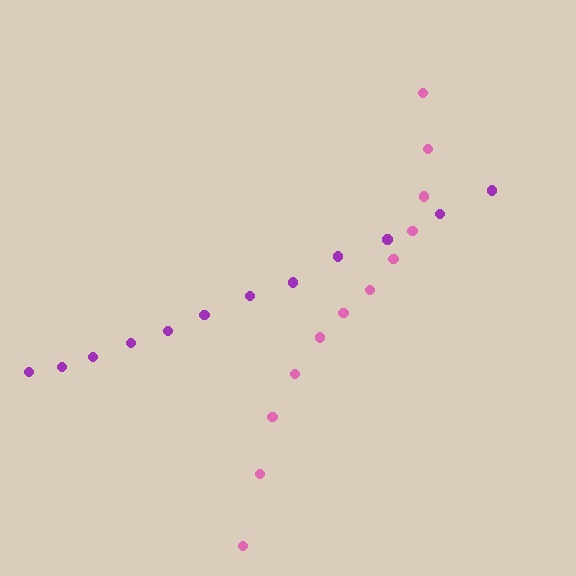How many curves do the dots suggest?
There are 2 distinct paths.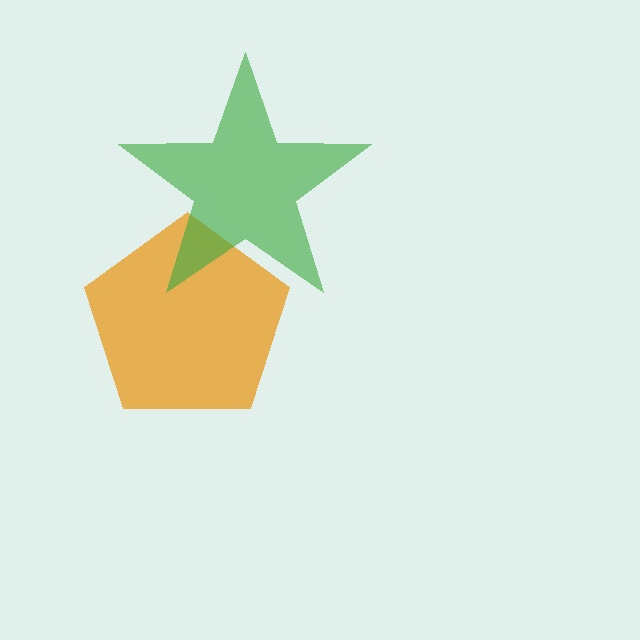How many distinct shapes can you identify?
There are 2 distinct shapes: an orange pentagon, a green star.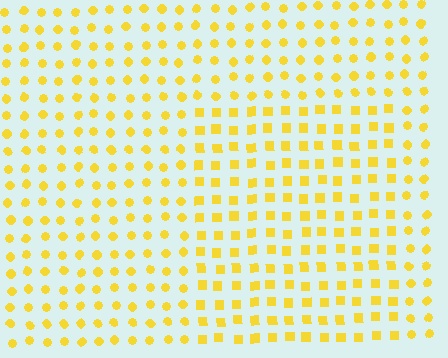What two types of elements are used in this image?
The image uses squares inside the rectangle region and circles outside it.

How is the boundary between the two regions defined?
The boundary is defined by a change in element shape: squares inside vs. circles outside. All elements share the same color and spacing.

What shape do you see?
I see a rectangle.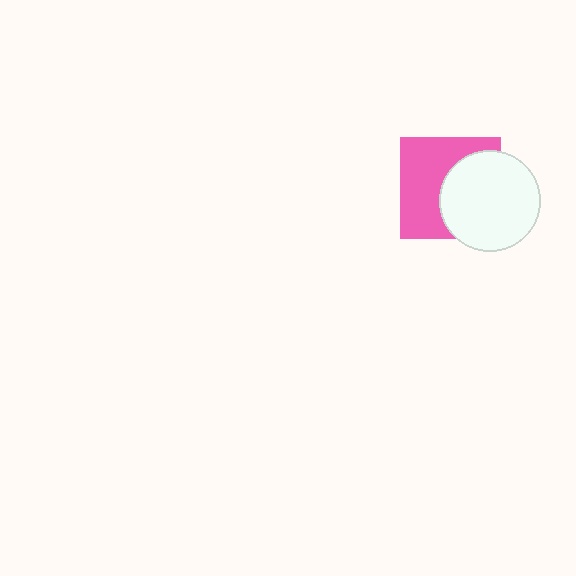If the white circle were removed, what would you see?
You would see the complete pink square.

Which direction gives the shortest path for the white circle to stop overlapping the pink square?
Moving right gives the shortest separation.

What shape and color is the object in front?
The object in front is a white circle.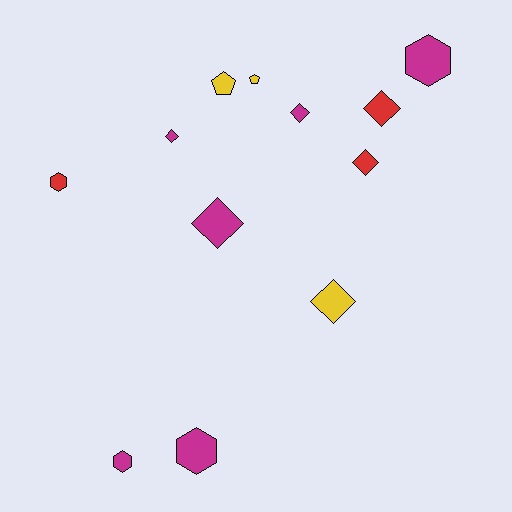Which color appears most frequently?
Magenta, with 6 objects.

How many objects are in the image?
There are 12 objects.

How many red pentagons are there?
There are no red pentagons.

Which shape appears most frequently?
Diamond, with 6 objects.